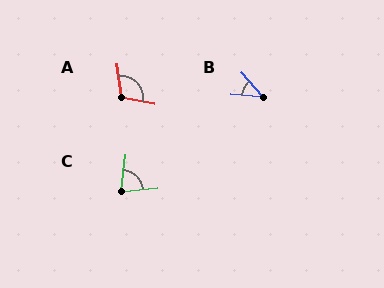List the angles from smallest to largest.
B (44°), C (77°), A (108°).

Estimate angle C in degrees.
Approximately 77 degrees.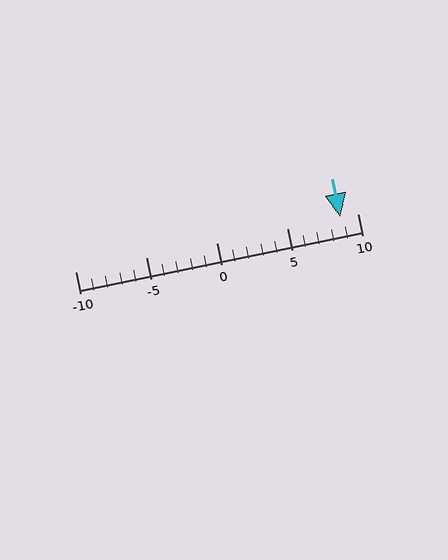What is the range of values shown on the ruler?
The ruler shows values from -10 to 10.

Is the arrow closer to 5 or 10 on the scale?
The arrow is closer to 10.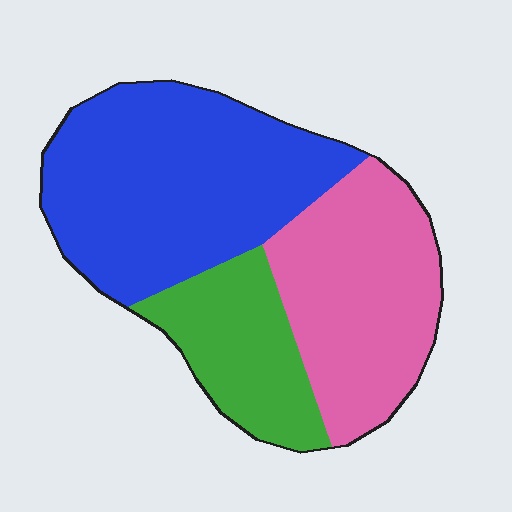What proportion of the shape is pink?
Pink covers 34% of the shape.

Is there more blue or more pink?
Blue.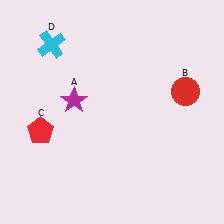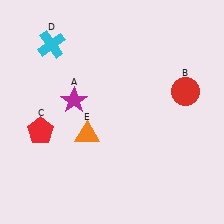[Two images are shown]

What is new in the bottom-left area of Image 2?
An orange triangle (E) was added in the bottom-left area of Image 2.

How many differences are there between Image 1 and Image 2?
There is 1 difference between the two images.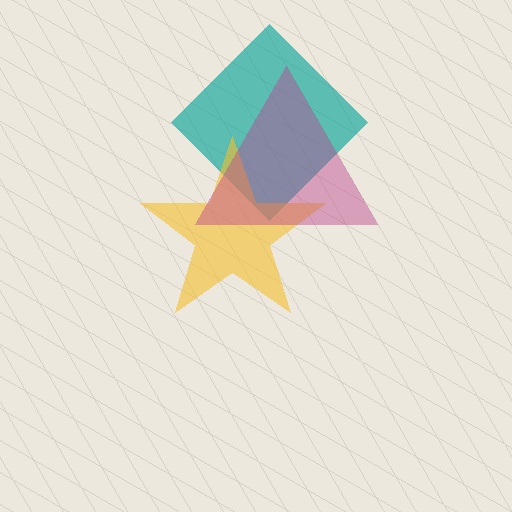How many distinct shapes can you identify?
There are 3 distinct shapes: a teal diamond, a yellow star, a magenta triangle.